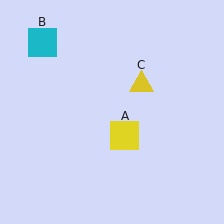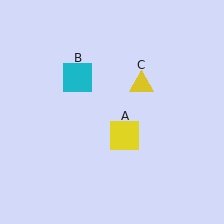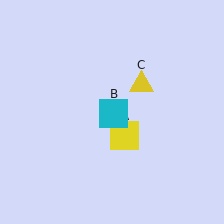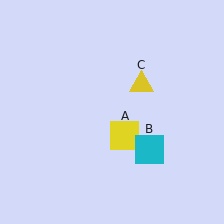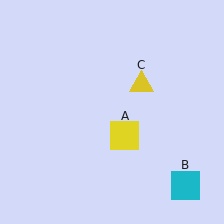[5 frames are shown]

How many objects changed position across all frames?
1 object changed position: cyan square (object B).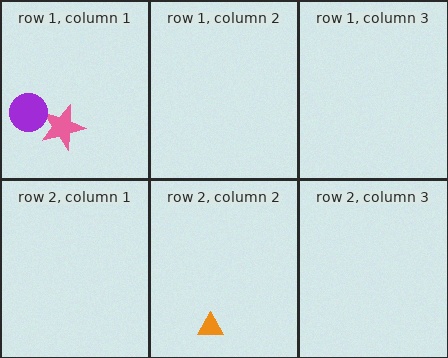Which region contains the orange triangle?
The row 2, column 2 region.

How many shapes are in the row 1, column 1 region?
2.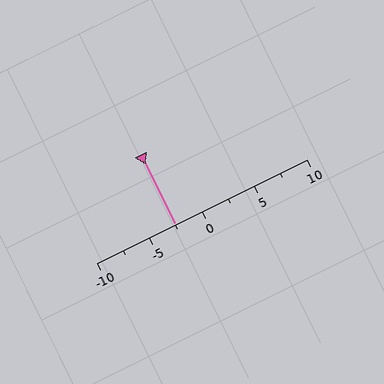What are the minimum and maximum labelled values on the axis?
The axis runs from -10 to 10.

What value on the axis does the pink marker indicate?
The marker indicates approximately -2.5.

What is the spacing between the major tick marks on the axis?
The major ticks are spaced 5 apart.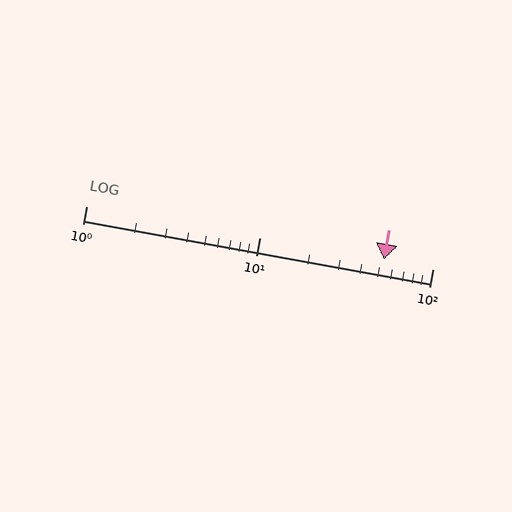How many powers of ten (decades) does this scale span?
The scale spans 2 decades, from 1 to 100.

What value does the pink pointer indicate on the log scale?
The pointer indicates approximately 52.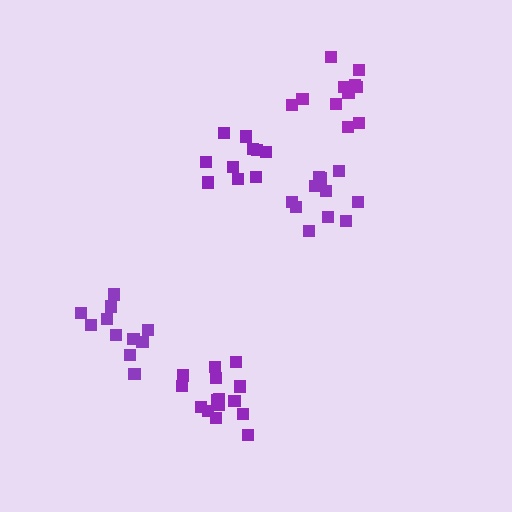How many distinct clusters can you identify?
There are 5 distinct clusters.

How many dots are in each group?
Group 1: 15 dots, Group 2: 10 dots, Group 3: 13 dots, Group 4: 11 dots, Group 5: 11 dots (60 total).